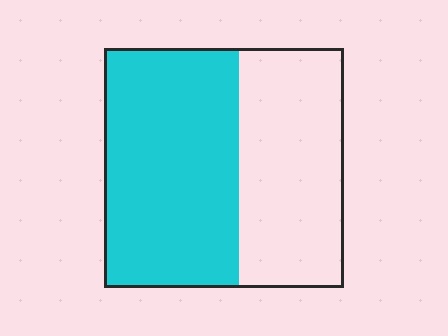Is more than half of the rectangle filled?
Yes.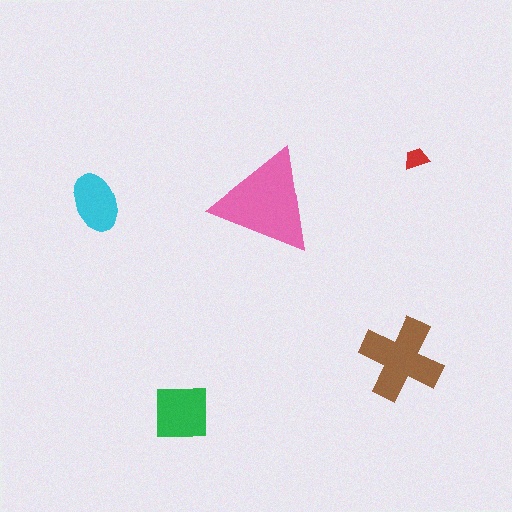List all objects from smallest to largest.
The red trapezoid, the cyan ellipse, the green square, the brown cross, the pink triangle.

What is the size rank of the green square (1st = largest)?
3rd.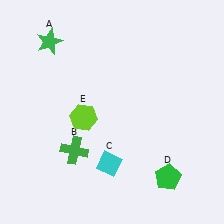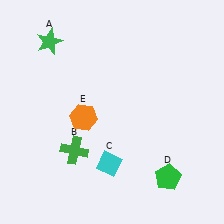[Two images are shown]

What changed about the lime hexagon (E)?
In Image 1, E is lime. In Image 2, it changed to orange.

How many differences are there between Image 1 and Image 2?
There is 1 difference between the two images.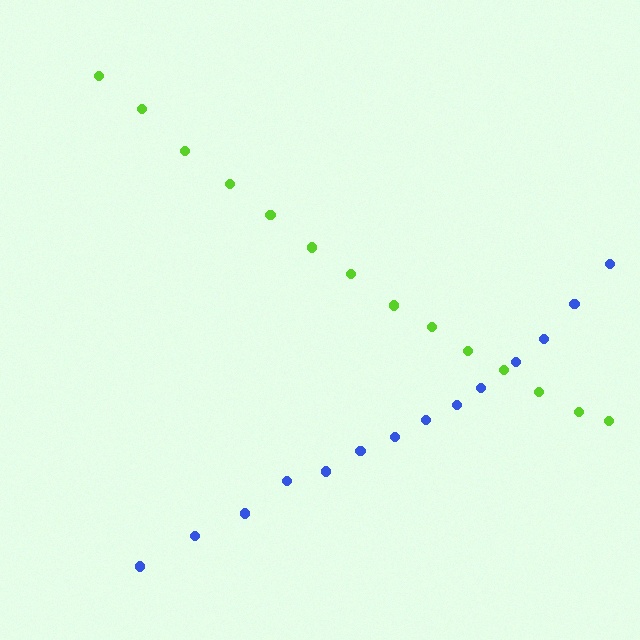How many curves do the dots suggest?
There are 2 distinct paths.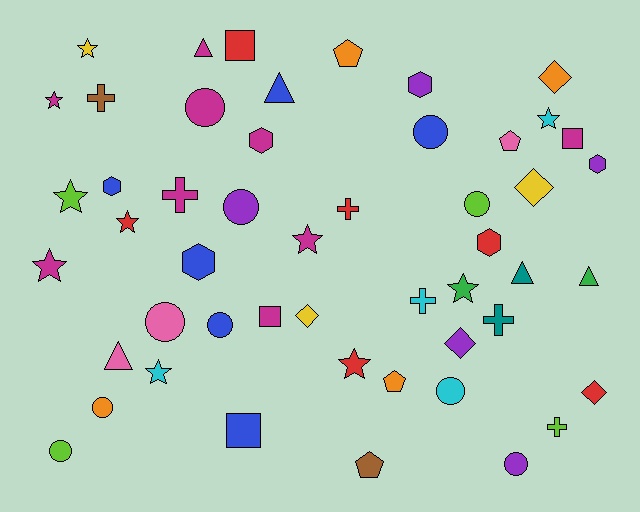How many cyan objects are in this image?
There are 4 cyan objects.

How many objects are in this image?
There are 50 objects.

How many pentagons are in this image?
There are 4 pentagons.